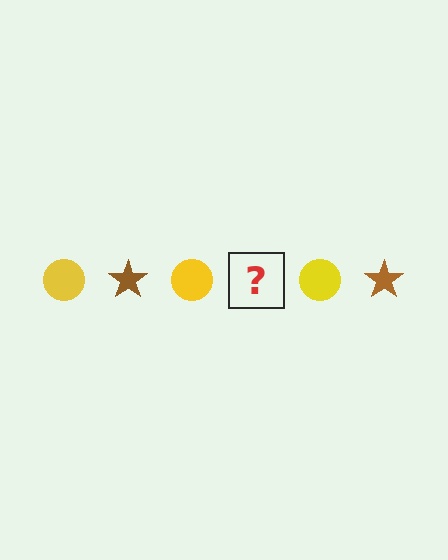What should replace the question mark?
The question mark should be replaced with a brown star.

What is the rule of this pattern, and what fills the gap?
The rule is that the pattern alternates between yellow circle and brown star. The gap should be filled with a brown star.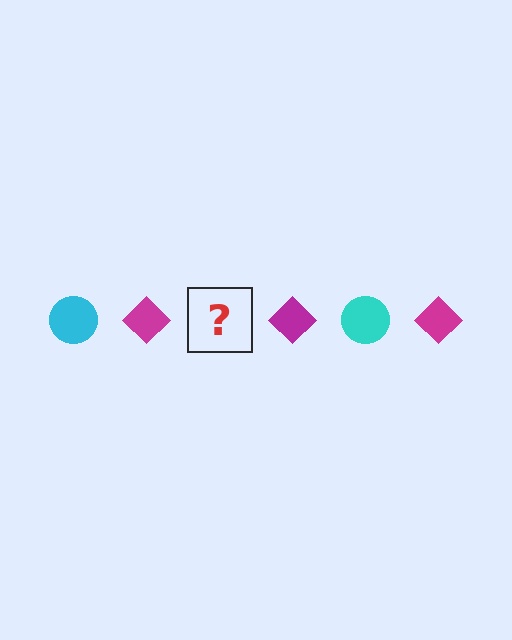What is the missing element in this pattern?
The missing element is a cyan circle.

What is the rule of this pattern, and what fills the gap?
The rule is that the pattern alternates between cyan circle and magenta diamond. The gap should be filled with a cyan circle.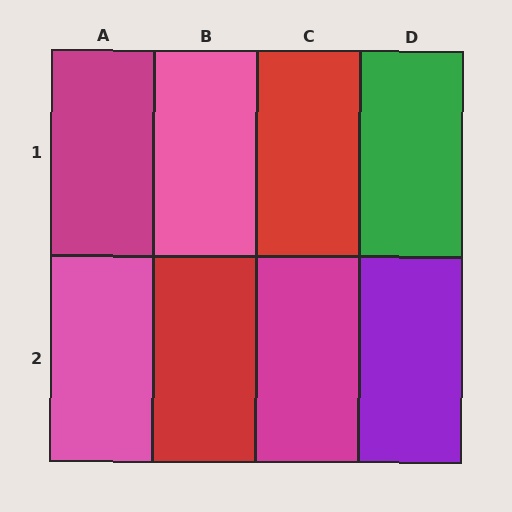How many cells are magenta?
2 cells are magenta.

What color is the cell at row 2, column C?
Magenta.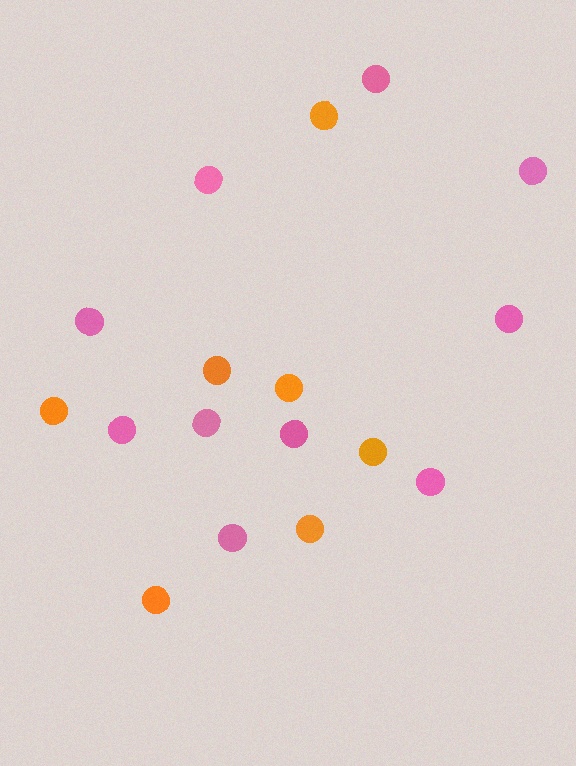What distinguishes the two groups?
There are 2 groups: one group of orange circles (7) and one group of pink circles (10).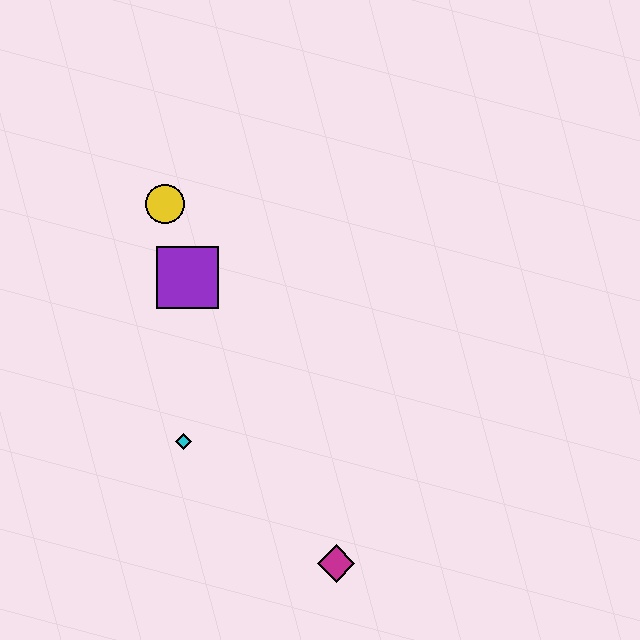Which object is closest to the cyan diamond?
The purple square is closest to the cyan diamond.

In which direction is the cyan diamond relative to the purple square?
The cyan diamond is below the purple square.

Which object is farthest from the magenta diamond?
The yellow circle is farthest from the magenta diamond.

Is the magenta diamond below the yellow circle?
Yes